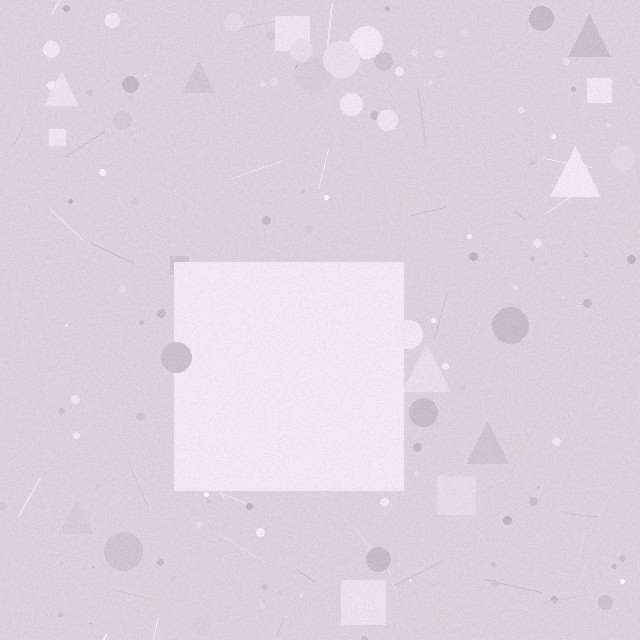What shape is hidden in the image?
A square is hidden in the image.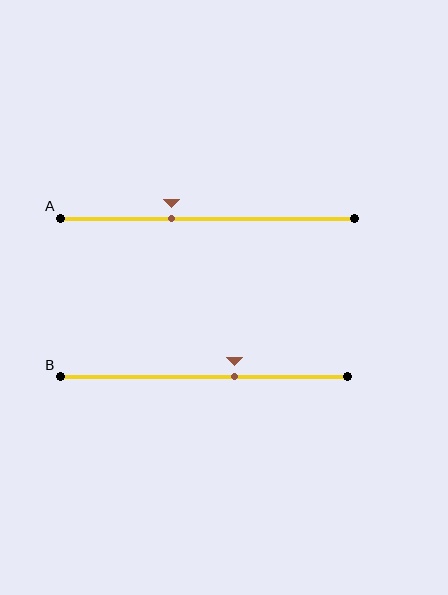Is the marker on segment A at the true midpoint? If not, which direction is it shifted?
No, the marker on segment A is shifted to the left by about 12% of the segment length.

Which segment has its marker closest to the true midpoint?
Segment B has its marker closest to the true midpoint.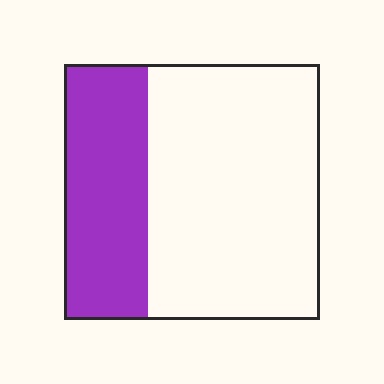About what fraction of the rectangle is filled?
About one third (1/3).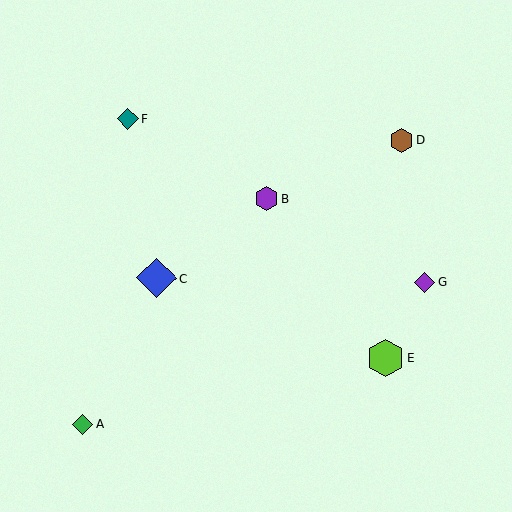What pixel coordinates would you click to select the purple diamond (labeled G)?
Click at (424, 283) to select the purple diamond G.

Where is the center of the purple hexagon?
The center of the purple hexagon is at (267, 199).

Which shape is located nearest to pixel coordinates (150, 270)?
The blue diamond (labeled C) at (156, 278) is nearest to that location.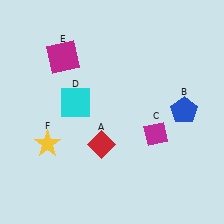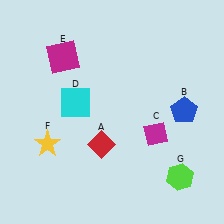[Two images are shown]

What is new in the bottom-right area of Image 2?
A lime hexagon (G) was added in the bottom-right area of Image 2.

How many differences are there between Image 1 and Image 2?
There is 1 difference between the two images.